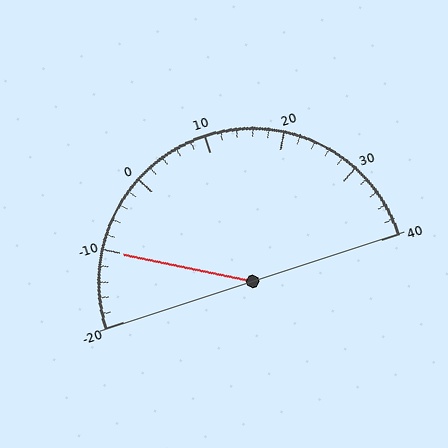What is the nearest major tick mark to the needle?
The nearest major tick mark is -10.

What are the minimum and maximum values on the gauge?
The gauge ranges from -20 to 40.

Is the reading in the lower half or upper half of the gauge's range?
The reading is in the lower half of the range (-20 to 40).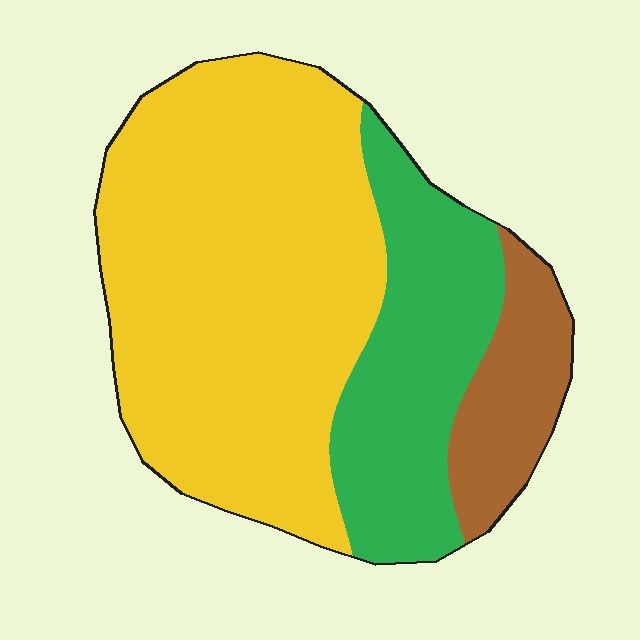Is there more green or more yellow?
Yellow.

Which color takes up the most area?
Yellow, at roughly 60%.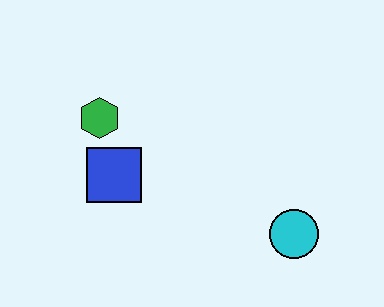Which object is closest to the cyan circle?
The blue square is closest to the cyan circle.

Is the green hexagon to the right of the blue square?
No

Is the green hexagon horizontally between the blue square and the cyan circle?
No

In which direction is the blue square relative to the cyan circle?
The blue square is to the left of the cyan circle.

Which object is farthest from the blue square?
The cyan circle is farthest from the blue square.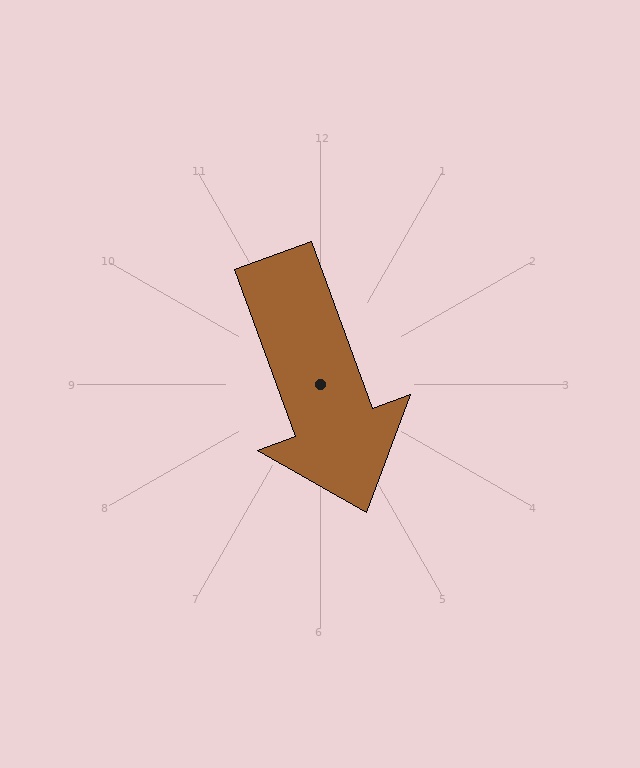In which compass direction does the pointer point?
South.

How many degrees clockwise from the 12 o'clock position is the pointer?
Approximately 160 degrees.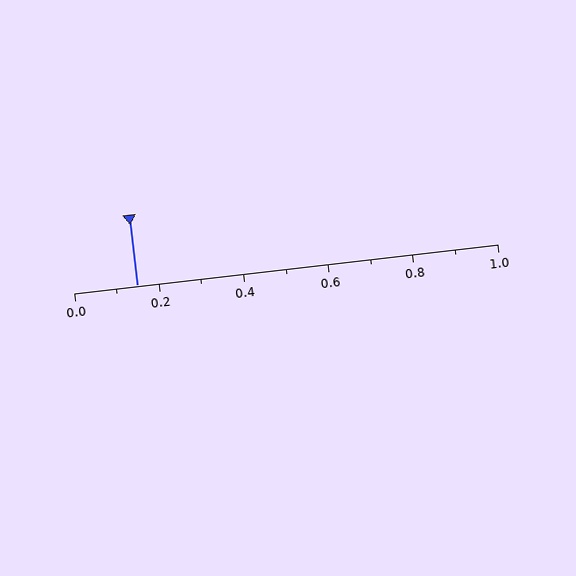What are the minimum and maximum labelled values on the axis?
The axis runs from 0.0 to 1.0.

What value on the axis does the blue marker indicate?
The marker indicates approximately 0.15.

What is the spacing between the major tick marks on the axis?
The major ticks are spaced 0.2 apart.